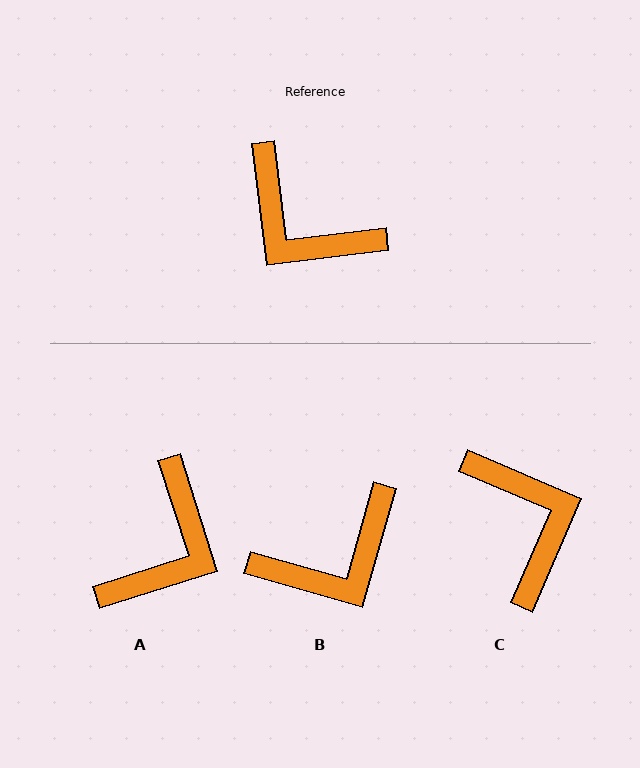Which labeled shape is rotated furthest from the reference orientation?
C, about 150 degrees away.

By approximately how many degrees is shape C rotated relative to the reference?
Approximately 150 degrees counter-clockwise.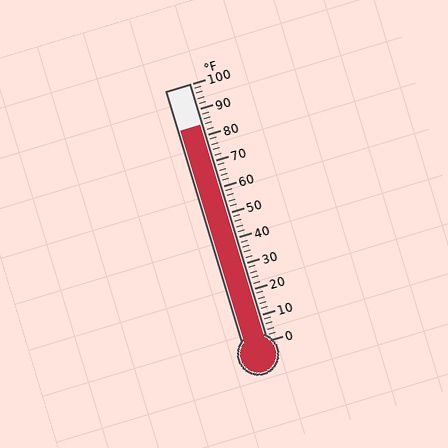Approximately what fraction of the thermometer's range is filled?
The thermometer is filled to approximately 85% of its range.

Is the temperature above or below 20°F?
The temperature is above 20°F.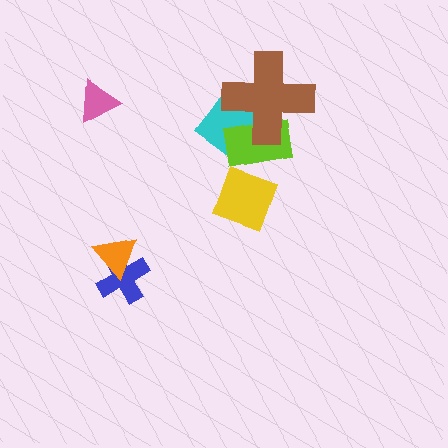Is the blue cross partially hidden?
Yes, it is partially covered by another shape.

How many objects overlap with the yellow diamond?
1 object overlaps with the yellow diamond.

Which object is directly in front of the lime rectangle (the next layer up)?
The brown cross is directly in front of the lime rectangle.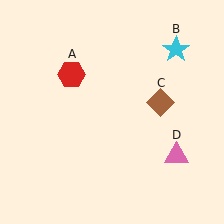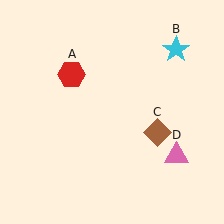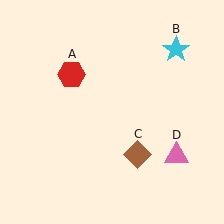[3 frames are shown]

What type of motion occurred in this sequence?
The brown diamond (object C) rotated clockwise around the center of the scene.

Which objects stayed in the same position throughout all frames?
Red hexagon (object A) and cyan star (object B) and pink triangle (object D) remained stationary.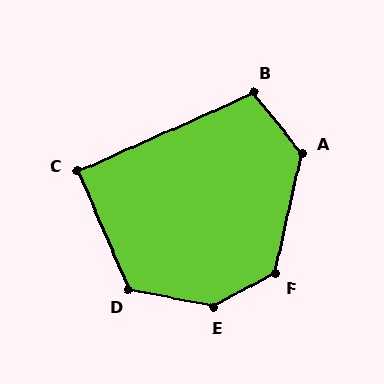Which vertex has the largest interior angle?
E, at approximately 141 degrees.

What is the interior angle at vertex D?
Approximately 125 degrees (obtuse).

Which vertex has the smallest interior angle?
C, at approximately 91 degrees.